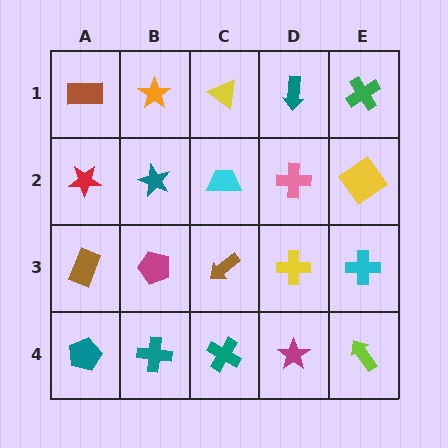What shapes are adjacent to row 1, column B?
A teal star (row 2, column B), a brown rectangle (row 1, column A), a yellow triangle (row 1, column C).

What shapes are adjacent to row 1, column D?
A pink cross (row 2, column D), a yellow triangle (row 1, column C), a green cross (row 1, column E).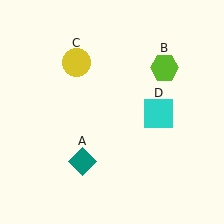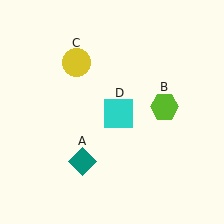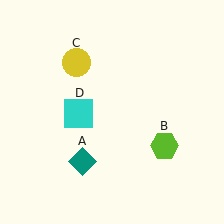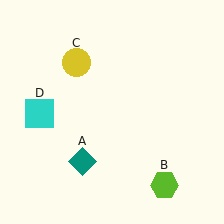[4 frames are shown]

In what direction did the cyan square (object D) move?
The cyan square (object D) moved left.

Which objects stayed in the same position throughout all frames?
Teal diamond (object A) and yellow circle (object C) remained stationary.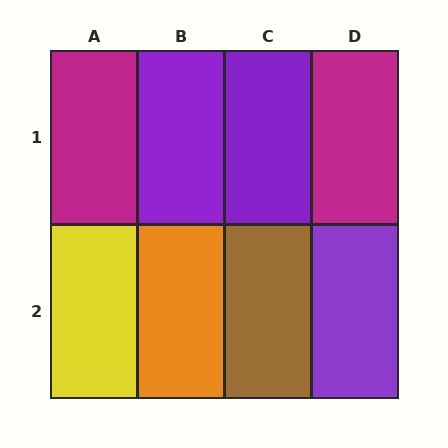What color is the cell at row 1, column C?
Purple.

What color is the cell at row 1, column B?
Purple.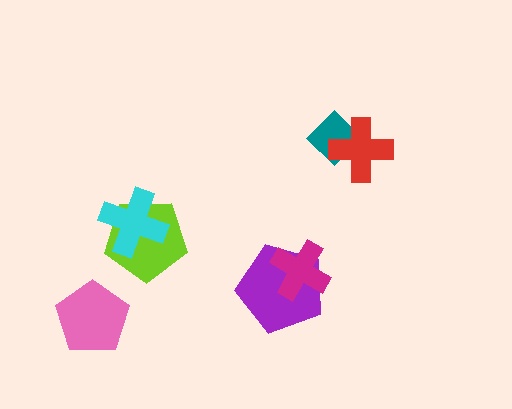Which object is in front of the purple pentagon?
The magenta cross is in front of the purple pentagon.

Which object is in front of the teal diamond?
The red cross is in front of the teal diamond.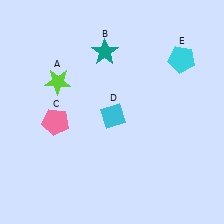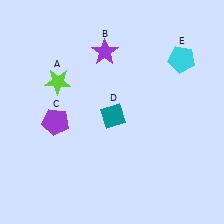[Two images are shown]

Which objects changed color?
B changed from teal to purple. C changed from pink to purple. D changed from cyan to teal.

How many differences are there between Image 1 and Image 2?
There are 3 differences between the two images.